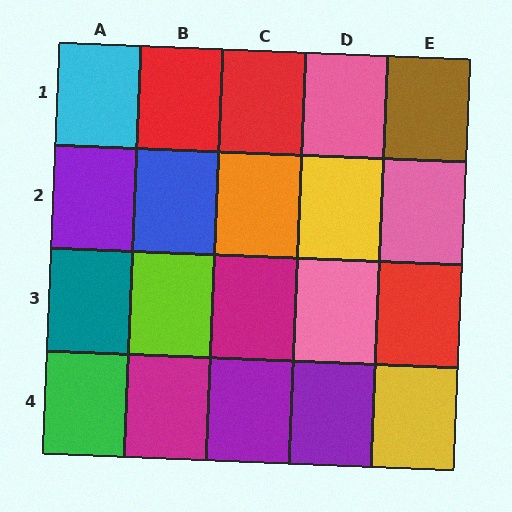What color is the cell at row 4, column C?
Purple.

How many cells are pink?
3 cells are pink.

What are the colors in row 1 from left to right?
Cyan, red, red, pink, brown.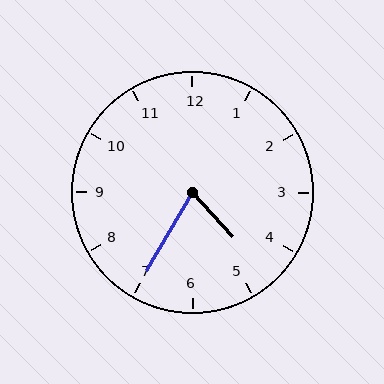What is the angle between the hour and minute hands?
Approximately 72 degrees.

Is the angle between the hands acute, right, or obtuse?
It is acute.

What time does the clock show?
4:35.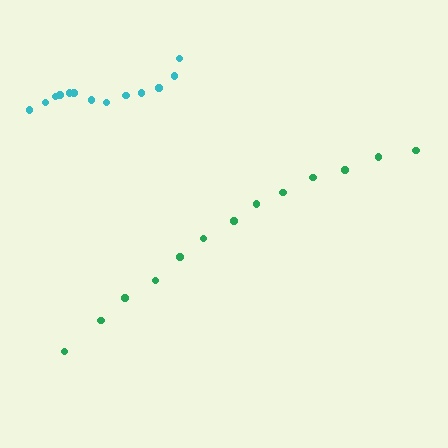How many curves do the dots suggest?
There are 2 distinct paths.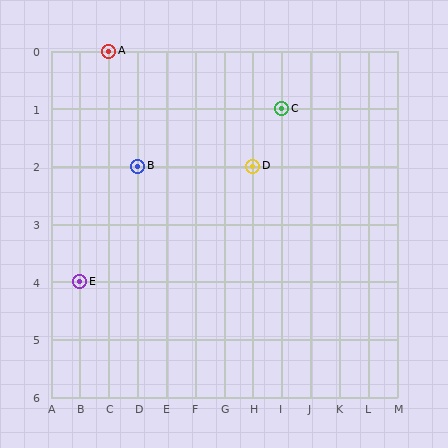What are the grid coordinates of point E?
Point E is at grid coordinates (B, 4).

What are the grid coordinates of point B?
Point B is at grid coordinates (D, 2).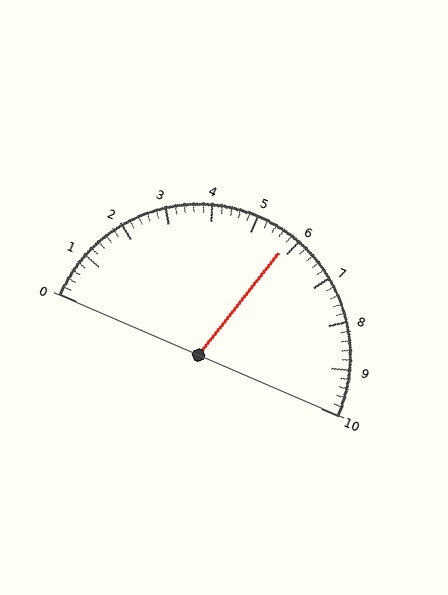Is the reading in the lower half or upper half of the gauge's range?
The reading is in the upper half of the range (0 to 10).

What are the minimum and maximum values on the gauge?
The gauge ranges from 0 to 10.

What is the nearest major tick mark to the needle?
The nearest major tick mark is 6.